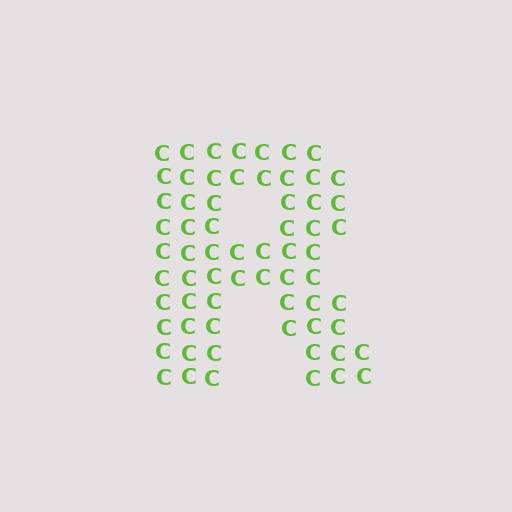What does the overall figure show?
The overall figure shows the letter R.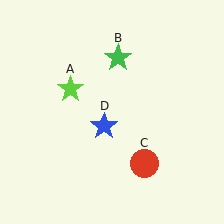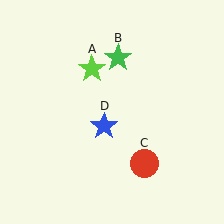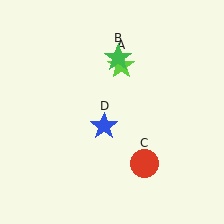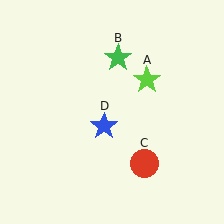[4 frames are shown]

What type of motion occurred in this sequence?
The lime star (object A) rotated clockwise around the center of the scene.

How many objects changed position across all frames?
1 object changed position: lime star (object A).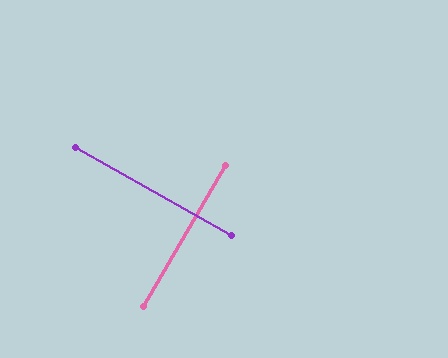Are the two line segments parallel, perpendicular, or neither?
Perpendicular — they meet at approximately 89°.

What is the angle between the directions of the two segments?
Approximately 89 degrees.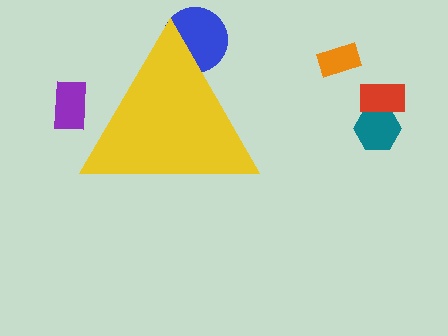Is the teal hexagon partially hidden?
No, the teal hexagon is fully visible.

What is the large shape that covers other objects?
A yellow triangle.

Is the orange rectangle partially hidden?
No, the orange rectangle is fully visible.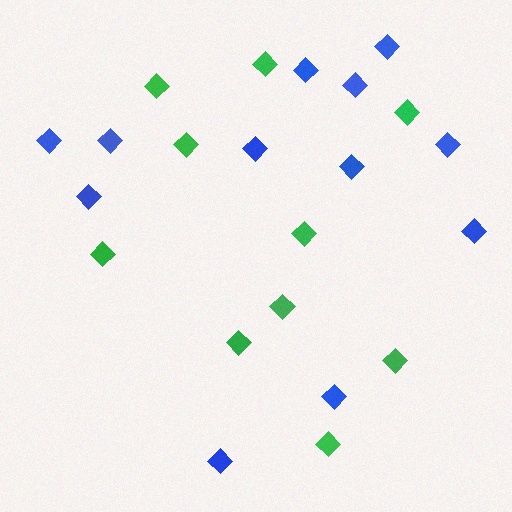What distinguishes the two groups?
There are 2 groups: one group of green diamonds (10) and one group of blue diamonds (12).